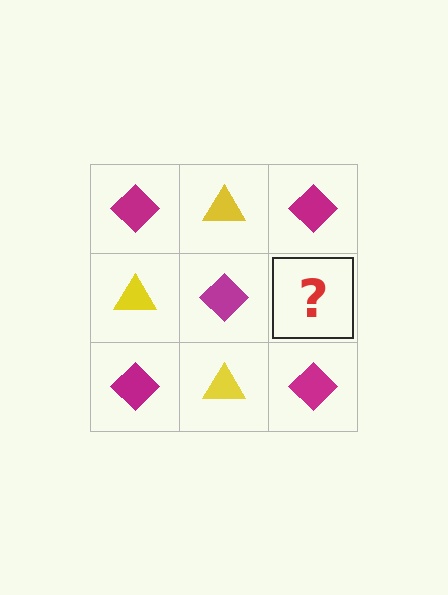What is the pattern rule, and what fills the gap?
The rule is that it alternates magenta diamond and yellow triangle in a checkerboard pattern. The gap should be filled with a yellow triangle.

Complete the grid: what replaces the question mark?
The question mark should be replaced with a yellow triangle.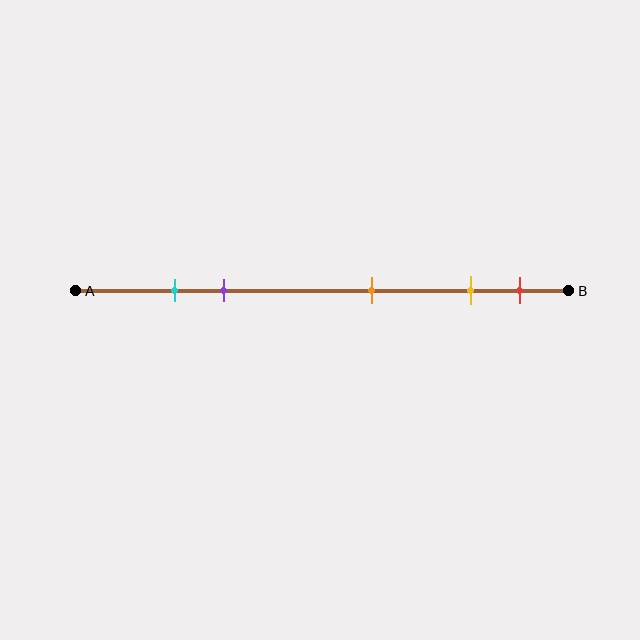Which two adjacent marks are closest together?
The cyan and purple marks are the closest adjacent pair.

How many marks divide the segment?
There are 5 marks dividing the segment.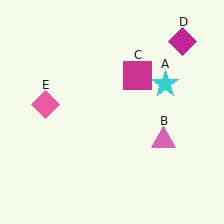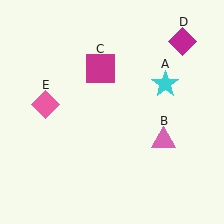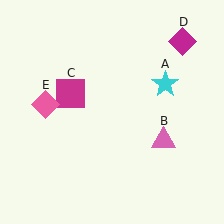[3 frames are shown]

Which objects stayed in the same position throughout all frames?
Cyan star (object A) and pink triangle (object B) and magenta diamond (object D) and pink diamond (object E) remained stationary.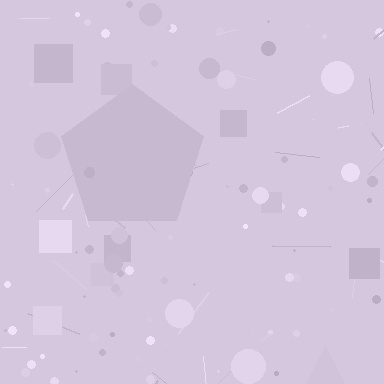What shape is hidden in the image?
A pentagon is hidden in the image.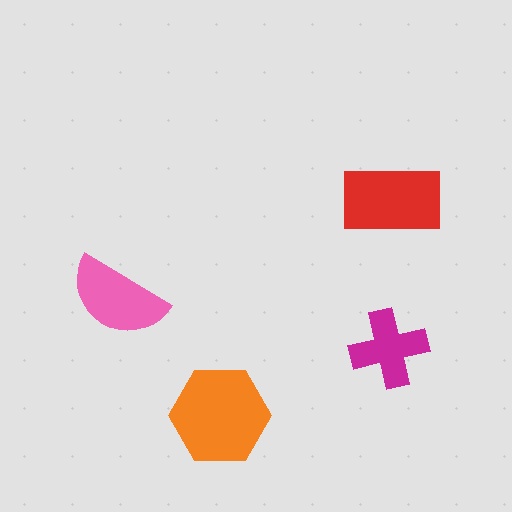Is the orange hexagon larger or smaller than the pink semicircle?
Larger.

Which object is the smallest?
The magenta cross.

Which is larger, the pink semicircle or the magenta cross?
The pink semicircle.